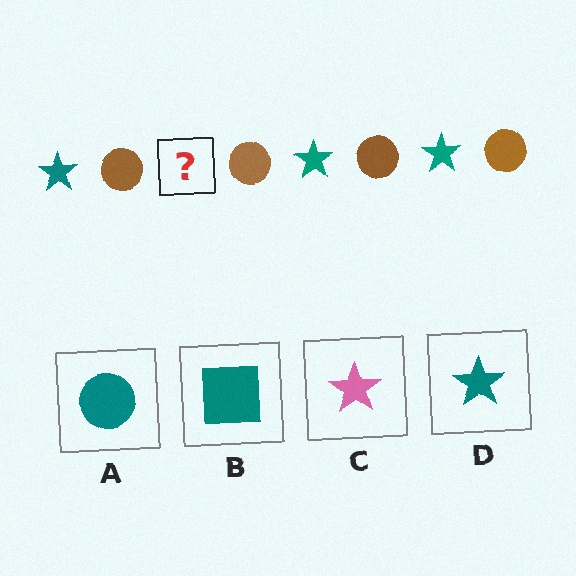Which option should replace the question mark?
Option D.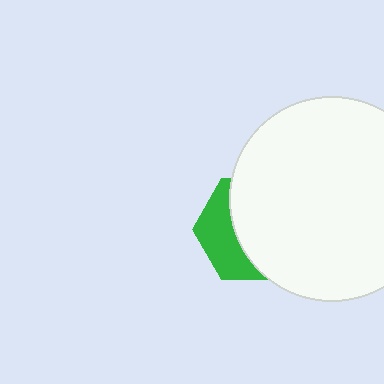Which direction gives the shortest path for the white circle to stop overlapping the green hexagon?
Moving right gives the shortest separation.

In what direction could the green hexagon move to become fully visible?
The green hexagon could move left. That would shift it out from behind the white circle entirely.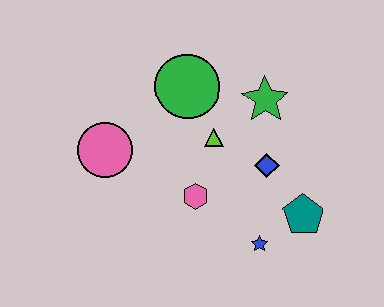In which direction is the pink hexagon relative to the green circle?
The pink hexagon is below the green circle.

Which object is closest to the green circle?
The lime triangle is closest to the green circle.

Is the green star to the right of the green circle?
Yes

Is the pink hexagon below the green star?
Yes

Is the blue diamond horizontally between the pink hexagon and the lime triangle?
No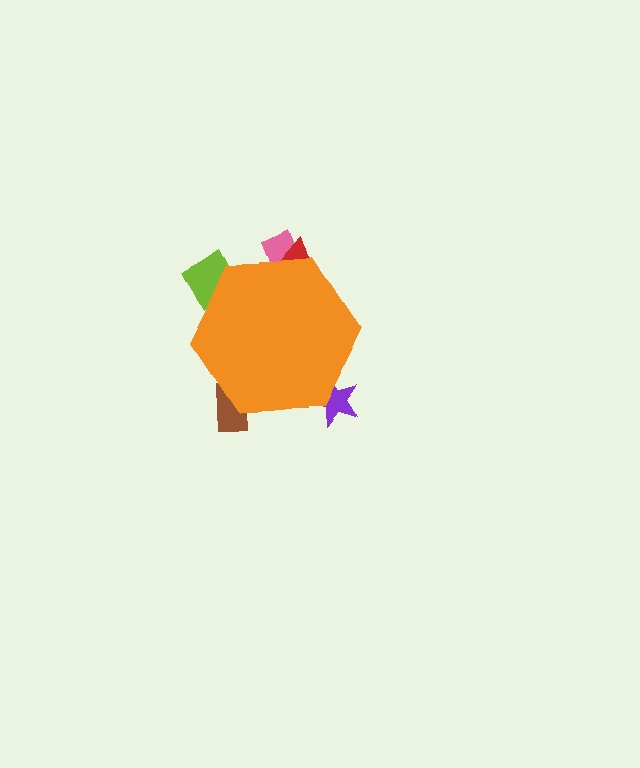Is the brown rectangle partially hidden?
Yes, the brown rectangle is partially hidden behind the orange hexagon.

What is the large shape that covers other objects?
An orange hexagon.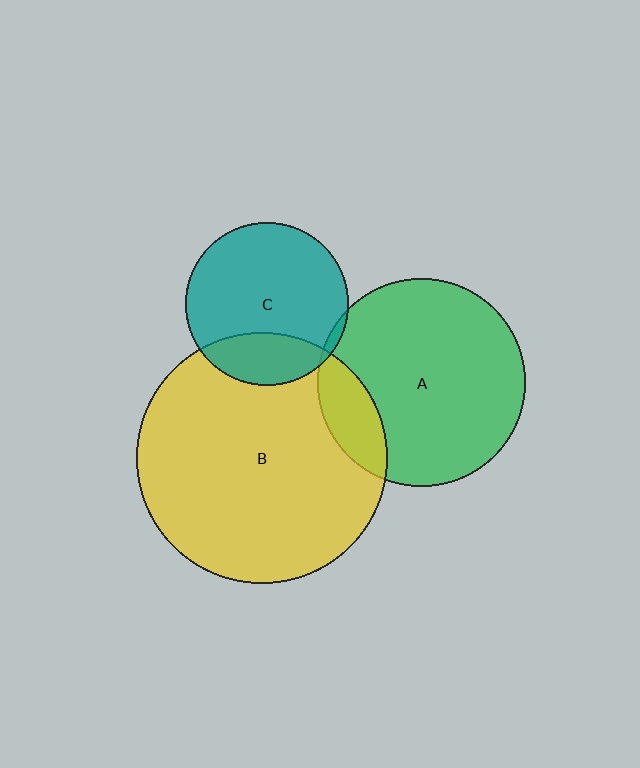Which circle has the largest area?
Circle B (yellow).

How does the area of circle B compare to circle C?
Approximately 2.4 times.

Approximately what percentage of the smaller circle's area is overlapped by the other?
Approximately 5%.